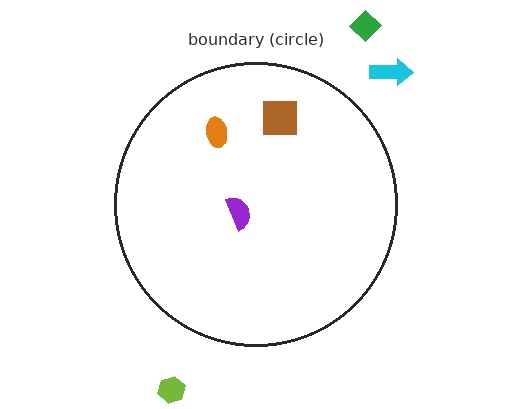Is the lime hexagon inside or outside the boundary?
Outside.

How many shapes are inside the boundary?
3 inside, 3 outside.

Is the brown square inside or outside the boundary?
Inside.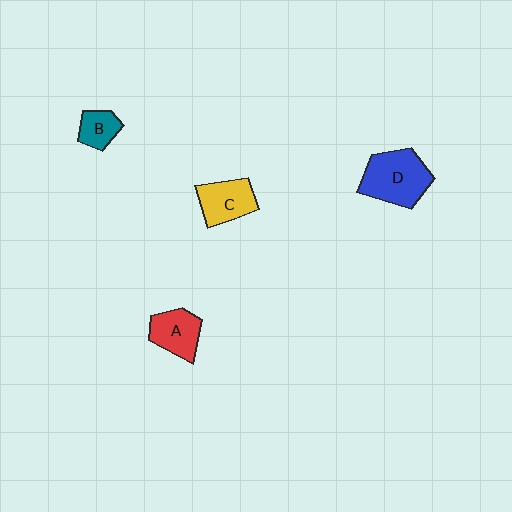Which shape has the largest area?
Shape D (blue).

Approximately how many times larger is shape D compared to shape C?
Approximately 1.5 times.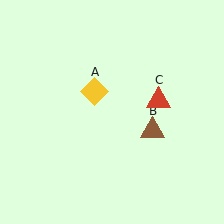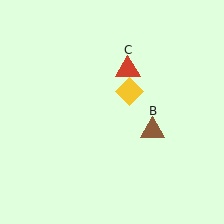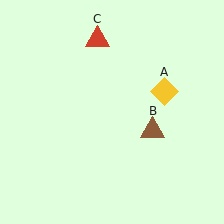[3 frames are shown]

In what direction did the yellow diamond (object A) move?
The yellow diamond (object A) moved right.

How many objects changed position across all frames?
2 objects changed position: yellow diamond (object A), red triangle (object C).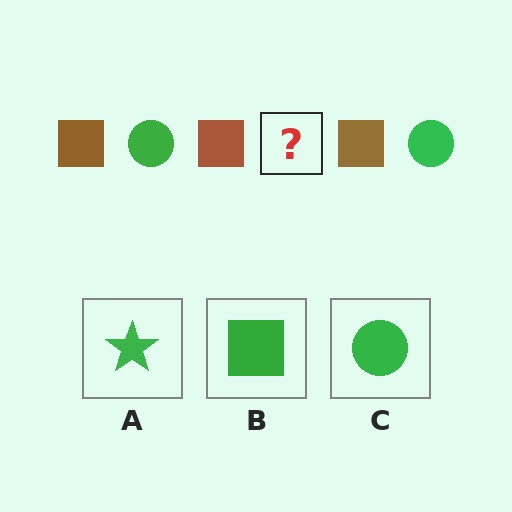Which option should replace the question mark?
Option C.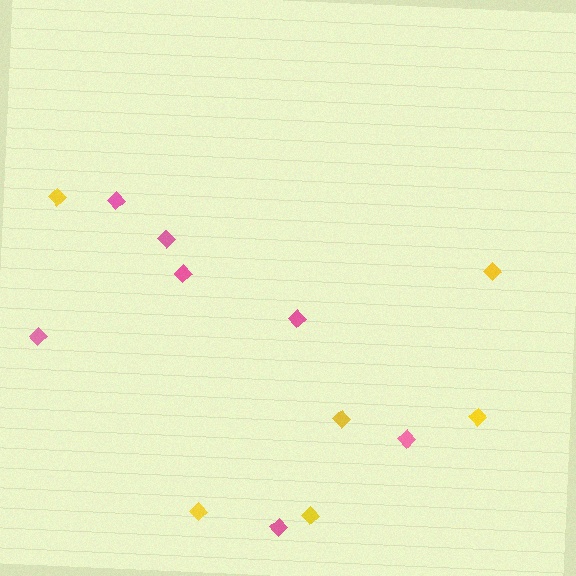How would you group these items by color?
There are 2 groups: one group of pink diamonds (7) and one group of yellow diamonds (6).